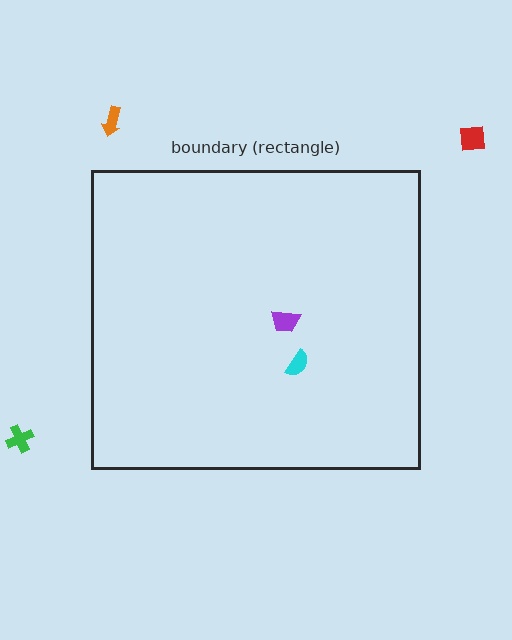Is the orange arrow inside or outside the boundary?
Outside.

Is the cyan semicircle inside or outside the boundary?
Inside.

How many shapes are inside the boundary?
2 inside, 3 outside.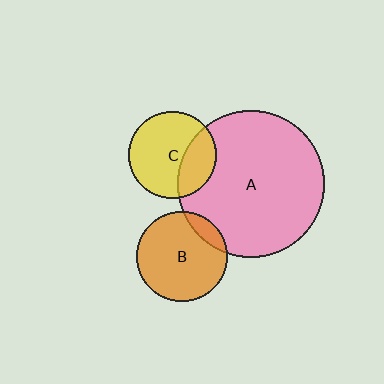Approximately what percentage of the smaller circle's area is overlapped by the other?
Approximately 30%.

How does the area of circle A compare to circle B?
Approximately 2.6 times.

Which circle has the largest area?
Circle A (pink).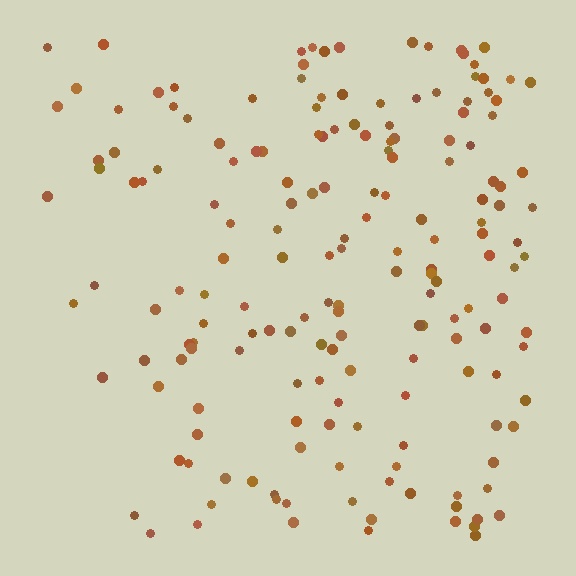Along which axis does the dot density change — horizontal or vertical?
Horizontal.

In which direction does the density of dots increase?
From left to right, with the right side densest.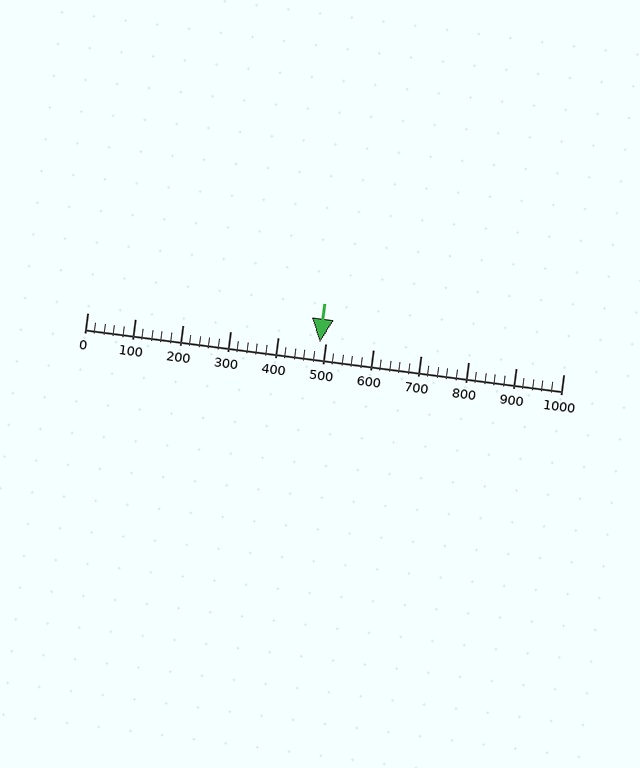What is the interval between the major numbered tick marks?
The major tick marks are spaced 100 units apart.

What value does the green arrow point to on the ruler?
The green arrow points to approximately 488.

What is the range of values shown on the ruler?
The ruler shows values from 0 to 1000.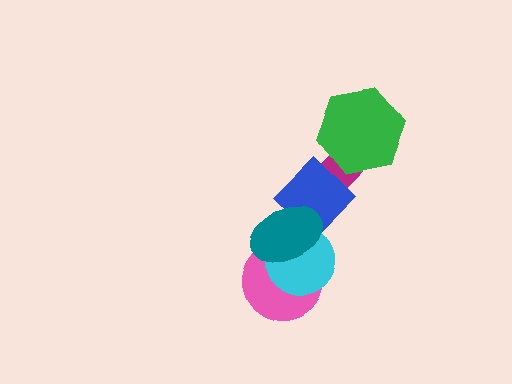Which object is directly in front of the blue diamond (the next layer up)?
The cyan circle is directly in front of the blue diamond.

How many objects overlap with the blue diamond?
3 objects overlap with the blue diamond.